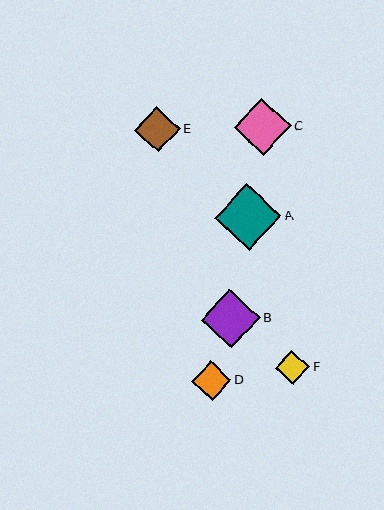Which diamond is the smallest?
Diamond F is the smallest with a size of approximately 34 pixels.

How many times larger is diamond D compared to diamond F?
Diamond D is approximately 1.1 times the size of diamond F.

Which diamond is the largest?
Diamond A is the largest with a size of approximately 67 pixels.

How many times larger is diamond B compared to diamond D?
Diamond B is approximately 1.5 times the size of diamond D.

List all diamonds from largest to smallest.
From largest to smallest: A, B, C, E, D, F.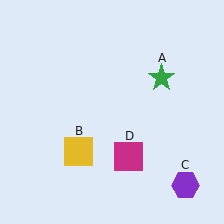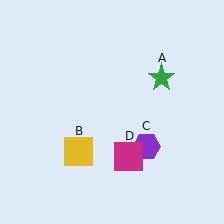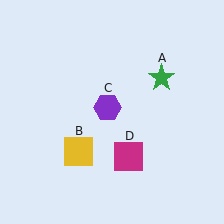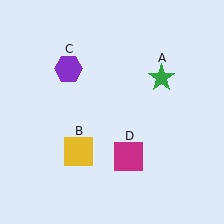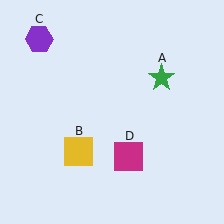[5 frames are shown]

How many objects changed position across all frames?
1 object changed position: purple hexagon (object C).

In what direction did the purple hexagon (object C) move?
The purple hexagon (object C) moved up and to the left.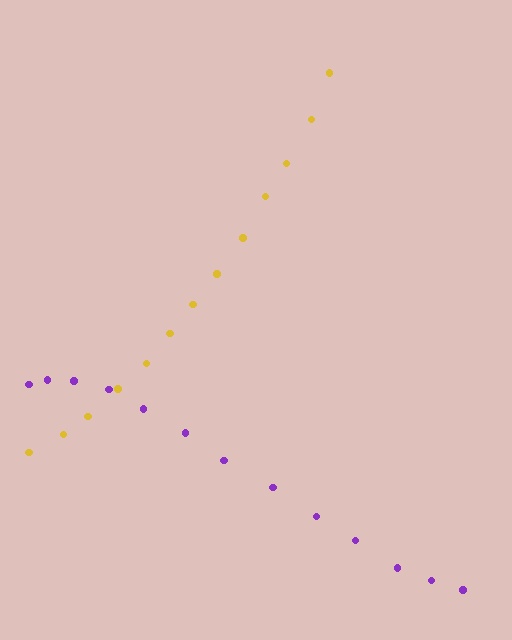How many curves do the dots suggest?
There are 2 distinct paths.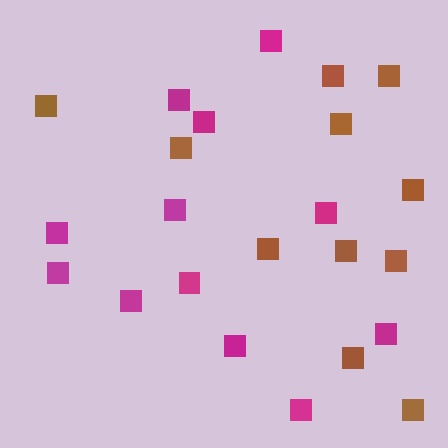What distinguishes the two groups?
There are 2 groups: one group of brown squares (11) and one group of magenta squares (12).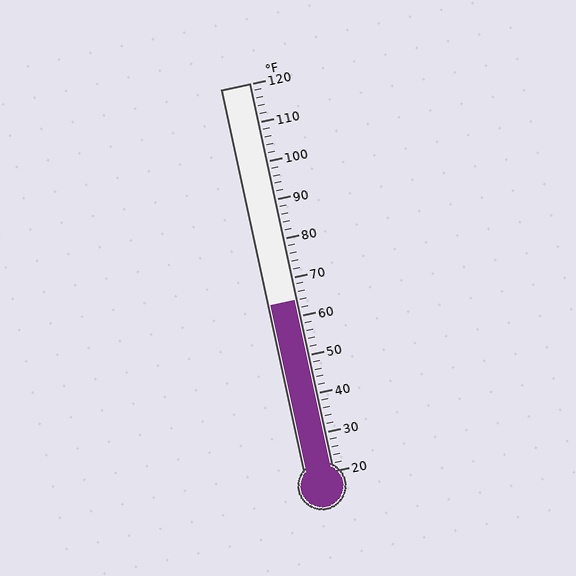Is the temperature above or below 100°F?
The temperature is below 100°F.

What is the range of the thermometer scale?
The thermometer scale ranges from 20°F to 120°F.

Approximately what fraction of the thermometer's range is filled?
The thermometer is filled to approximately 45% of its range.